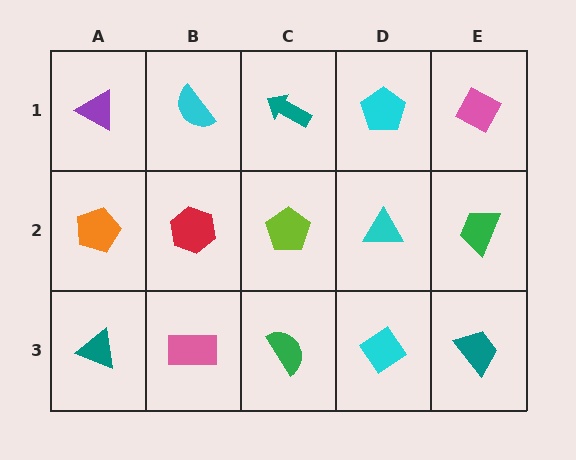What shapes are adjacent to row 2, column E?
A pink diamond (row 1, column E), a teal trapezoid (row 3, column E), a cyan triangle (row 2, column D).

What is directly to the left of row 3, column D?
A green semicircle.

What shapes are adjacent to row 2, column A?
A purple triangle (row 1, column A), a teal triangle (row 3, column A), a red hexagon (row 2, column B).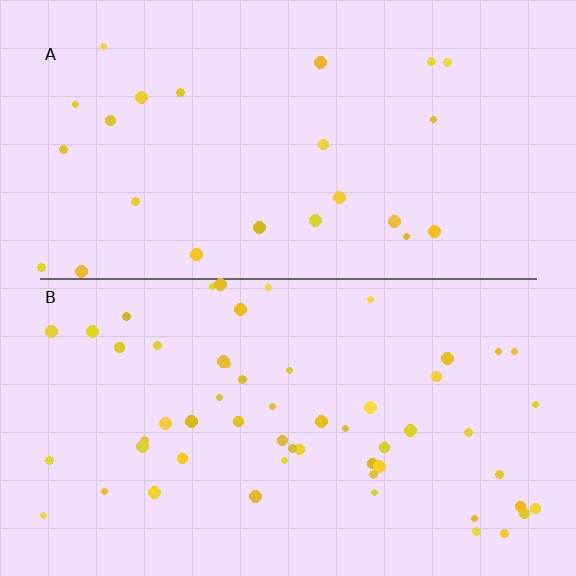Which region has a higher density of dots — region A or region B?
B (the bottom).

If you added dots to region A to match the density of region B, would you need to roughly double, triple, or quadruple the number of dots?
Approximately double.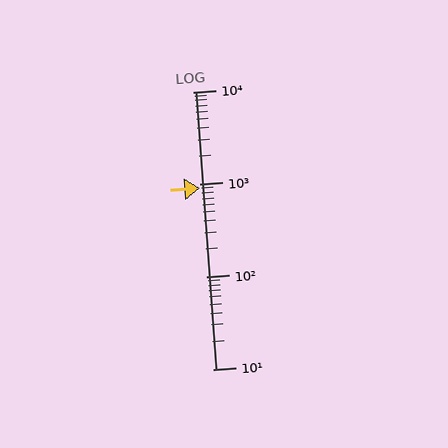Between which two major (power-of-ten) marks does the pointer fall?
The pointer is between 100 and 1000.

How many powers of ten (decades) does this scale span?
The scale spans 3 decades, from 10 to 10000.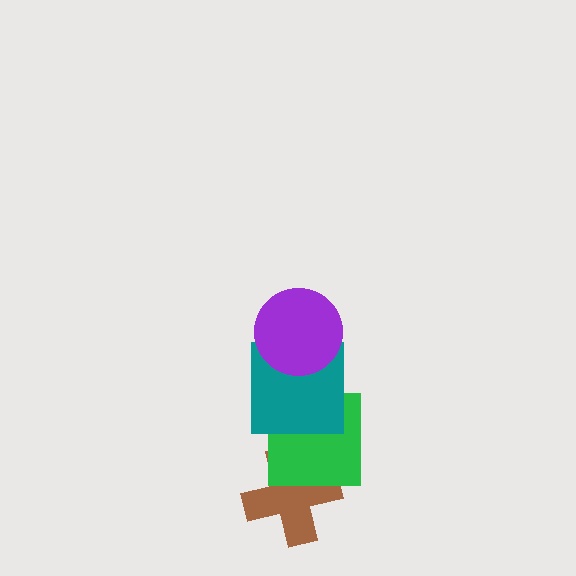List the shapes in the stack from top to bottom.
From top to bottom: the purple circle, the teal square, the green square, the brown cross.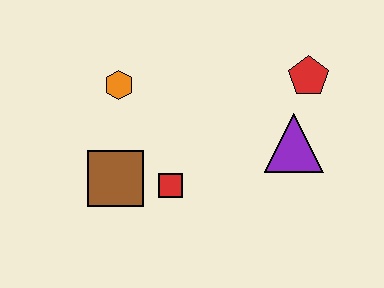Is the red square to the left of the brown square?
No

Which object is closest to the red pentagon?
The purple triangle is closest to the red pentagon.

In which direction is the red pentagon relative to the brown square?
The red pentagon is to the right of the brown square.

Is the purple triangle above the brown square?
Yes